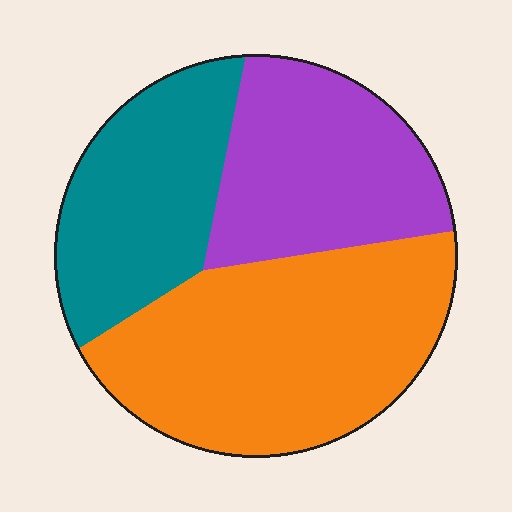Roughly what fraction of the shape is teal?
Teal covers 27% of the shape.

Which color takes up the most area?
Orange, at roughly 45%.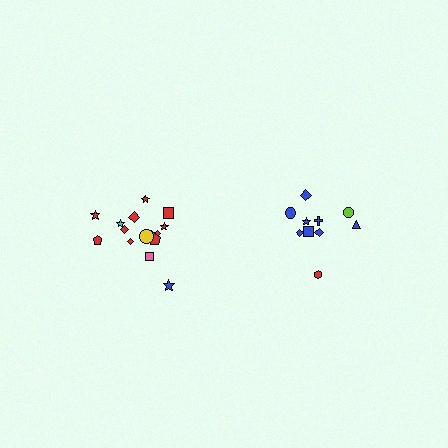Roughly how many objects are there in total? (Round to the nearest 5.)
Roughly 25 objects in total.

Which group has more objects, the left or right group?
The left group.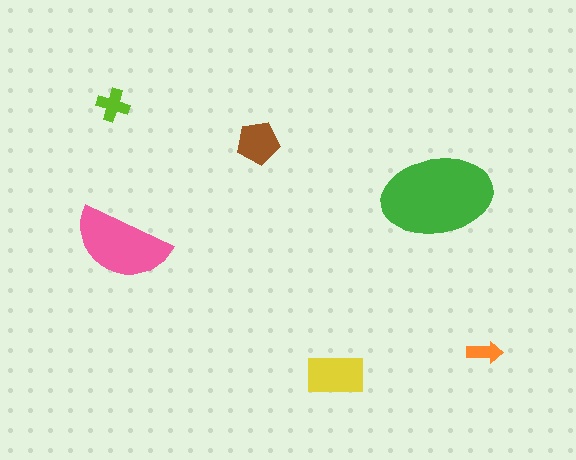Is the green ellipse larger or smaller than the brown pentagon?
Larger.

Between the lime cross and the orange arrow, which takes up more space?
The lime cross.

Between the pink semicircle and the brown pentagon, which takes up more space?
The pink semicircle.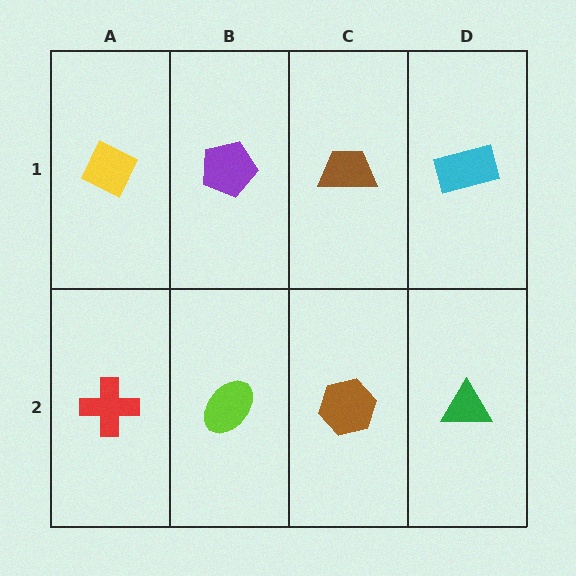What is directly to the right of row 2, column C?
A green triangle.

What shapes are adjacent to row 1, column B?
A lime ellipse (row 2, column B), a yellow diamond (row 1, column A), a brown trapezoid (row 1, column C).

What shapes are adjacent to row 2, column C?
A brown trapezoid (row 1, column C), a lime ellipse (row 2, column B), a green triangle (row 2, column D).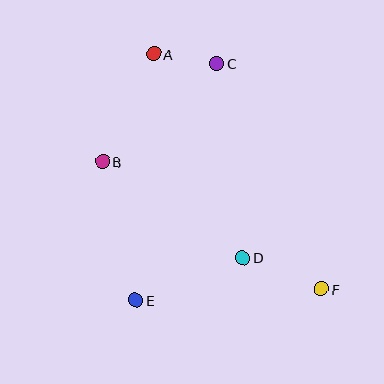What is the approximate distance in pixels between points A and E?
The distance between A and E is approximately 247 pixels.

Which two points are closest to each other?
Points A and C are closest to each other.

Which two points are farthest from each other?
Points A and F are farthest from each other.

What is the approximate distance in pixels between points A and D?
The distance between A and D is approximately 222 pixels.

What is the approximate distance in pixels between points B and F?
The distance between B and F is approximately 253 pixels.